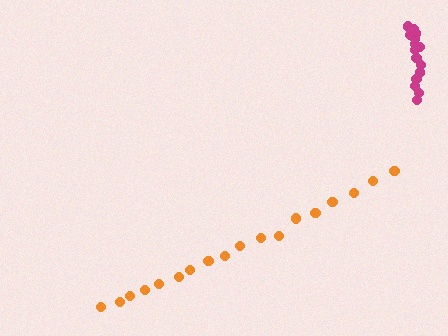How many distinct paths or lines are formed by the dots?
There are 2 distinct paths.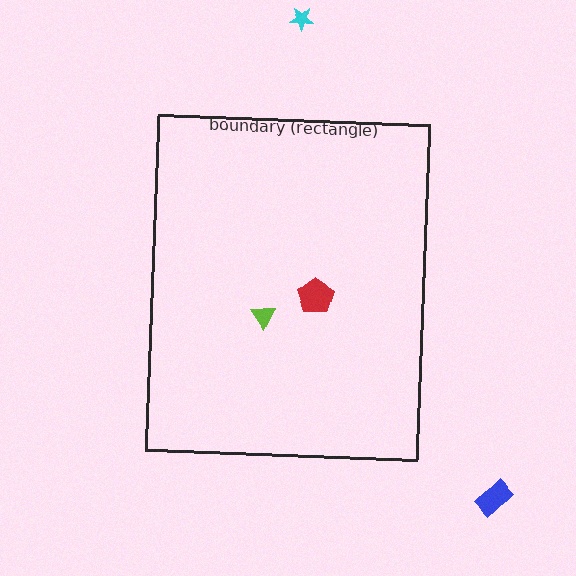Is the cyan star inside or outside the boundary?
Outside.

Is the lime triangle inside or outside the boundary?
Inside.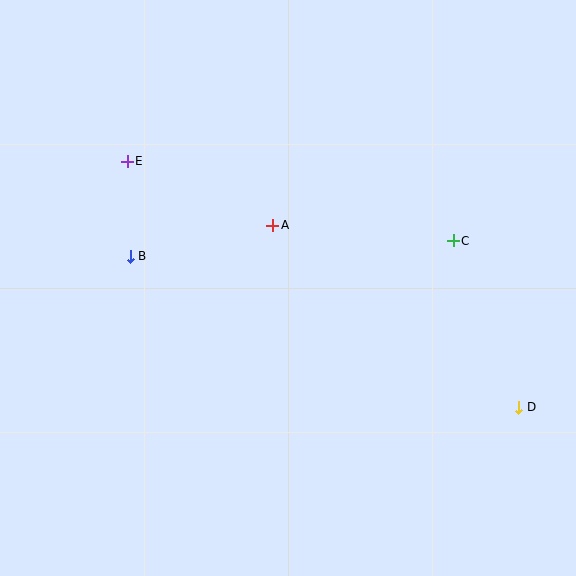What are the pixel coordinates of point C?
Point C is at (453, 241).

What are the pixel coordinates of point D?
Point D is at (519, 407).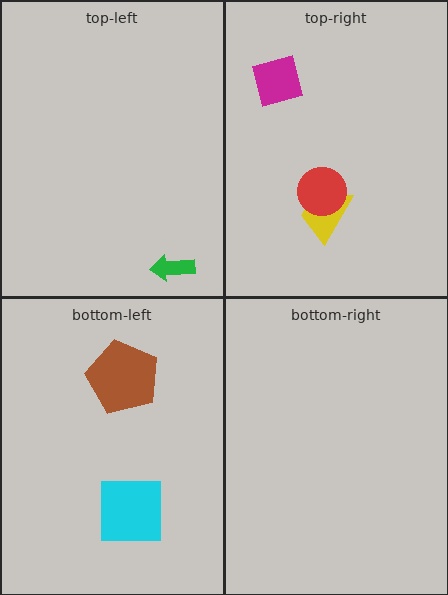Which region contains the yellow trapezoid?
The top-right region.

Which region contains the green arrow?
The top-left region.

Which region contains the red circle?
The top-right region.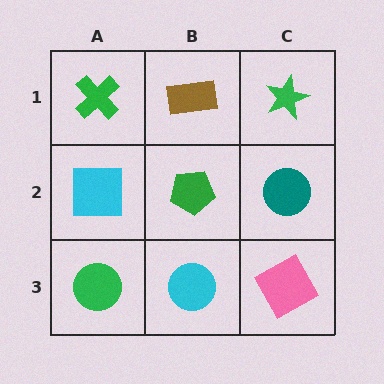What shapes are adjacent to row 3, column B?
A green pentagon (row 2, column B), a green circle (row 3, column A), a pink square (row 3, column C).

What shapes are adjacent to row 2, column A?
A green cross (row 1, column A), a green circle (row 3, column A), a green pentagon (row 2, column B).